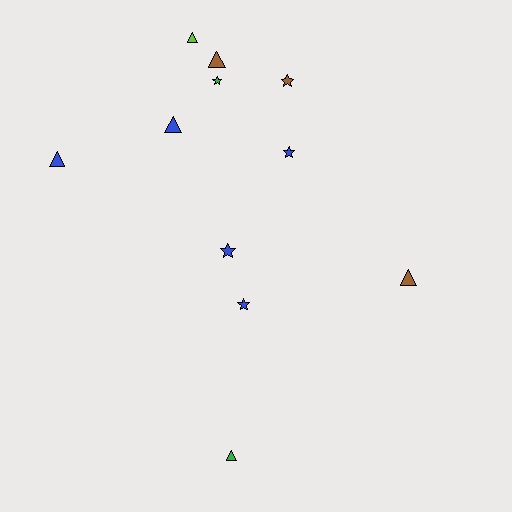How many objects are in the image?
There are 11 objects.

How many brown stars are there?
There is 1 brown star.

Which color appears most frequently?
Blue, with 5 objects.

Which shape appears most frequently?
Triangle, with 6 objects.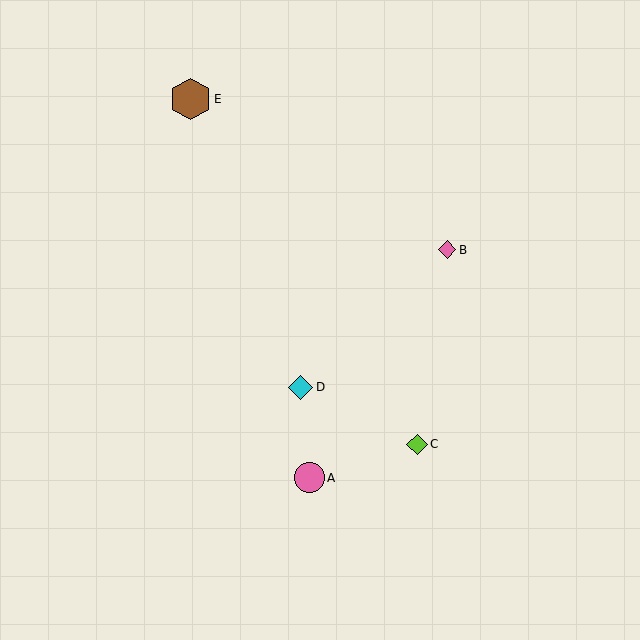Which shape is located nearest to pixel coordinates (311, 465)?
The pink circle (labeled A) at (309, 478) is nearest to that location.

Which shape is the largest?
The brown hexagon (labeled E) is the largest.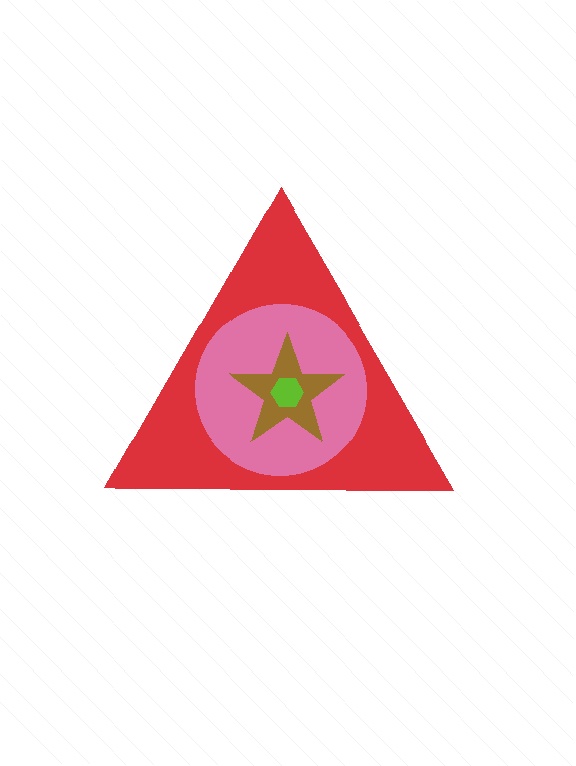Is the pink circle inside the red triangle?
Yes.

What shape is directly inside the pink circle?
The brown star.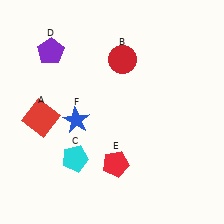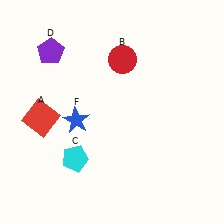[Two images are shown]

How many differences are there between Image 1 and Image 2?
There is 1 difference between the two images.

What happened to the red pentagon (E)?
The red pentagon (E) was removed in Image 2. It was in the bottom-right area of Image 1.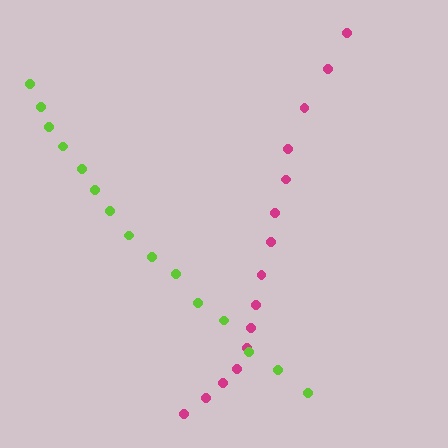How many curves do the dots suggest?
There are 2 distinct paths.